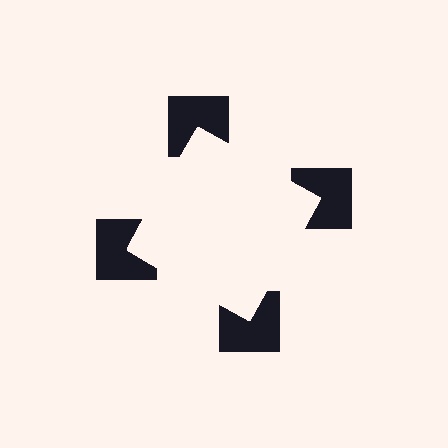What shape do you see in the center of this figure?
An illusory square — its edges are inferred from the aligned wedge cuts in the notched squares, not physically drawn.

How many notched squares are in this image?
There are 4 — one at each vertex of the illusory square.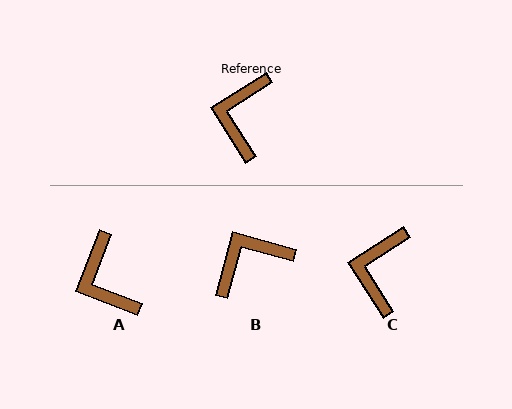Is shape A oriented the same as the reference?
No, it is off by about 36 degrees.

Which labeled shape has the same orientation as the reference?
C.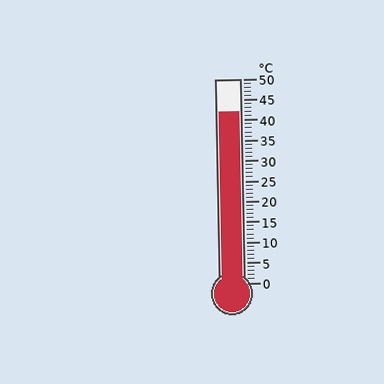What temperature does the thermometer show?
The thermometer shows approximately 42°C.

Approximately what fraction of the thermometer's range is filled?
The thermometer is filled to approximately 85% of its range.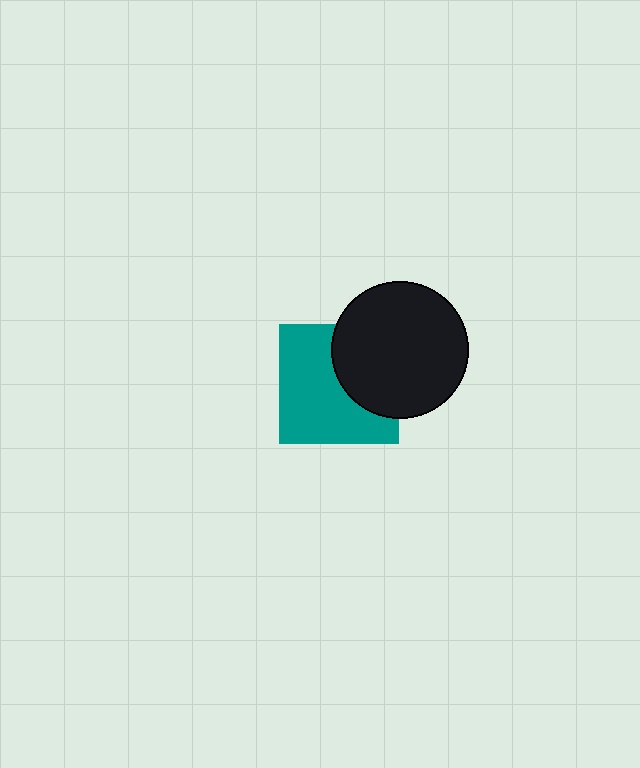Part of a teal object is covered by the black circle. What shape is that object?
It is a square.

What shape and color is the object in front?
The object in front is a black circle.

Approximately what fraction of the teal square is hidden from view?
Roughly 38% of the teal square is hidden behind the black circle.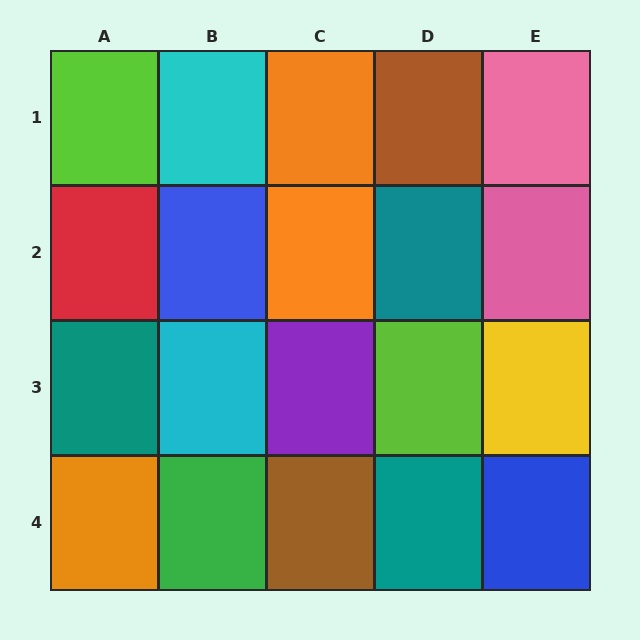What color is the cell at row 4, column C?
Brown.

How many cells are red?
1 cell is red.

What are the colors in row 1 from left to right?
Lime, cyan, orange, brown, pink.